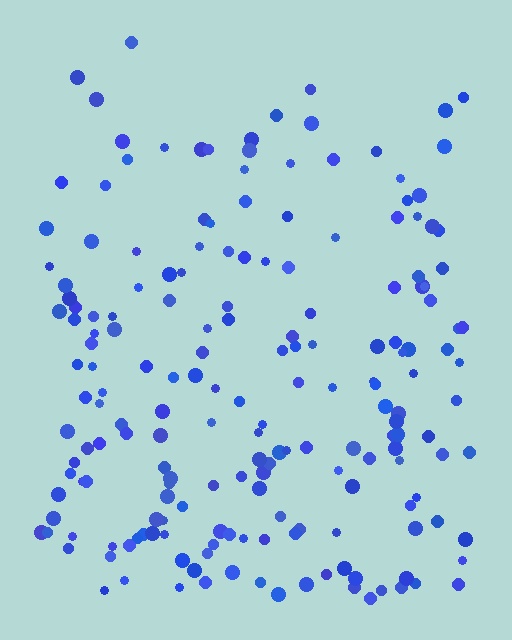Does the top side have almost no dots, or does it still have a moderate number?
Still a moderate number, just noticeably fewer than the bottom.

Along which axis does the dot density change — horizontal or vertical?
Vertical.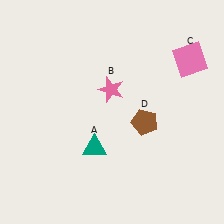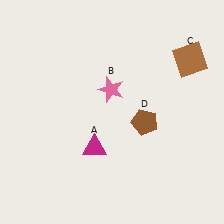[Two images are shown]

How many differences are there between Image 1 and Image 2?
There are 2 differences between the two images.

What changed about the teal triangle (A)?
In Image 1, A is teal. In Image 2, it changed to magenta.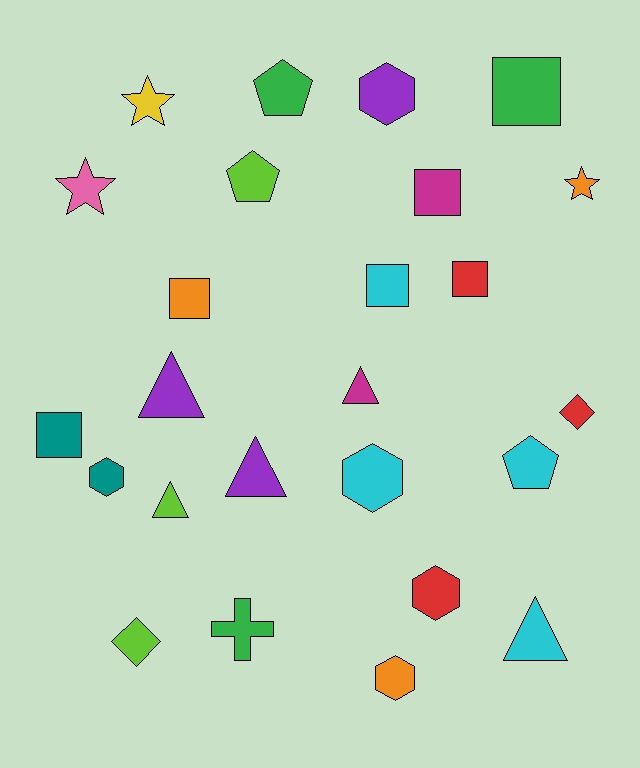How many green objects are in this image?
There are 3 green objects.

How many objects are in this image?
There are 25 objects.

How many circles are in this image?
There are no circles.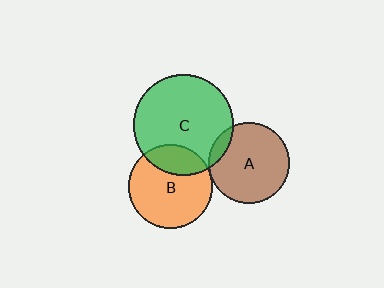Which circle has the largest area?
Circle C (green).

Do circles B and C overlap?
Yes.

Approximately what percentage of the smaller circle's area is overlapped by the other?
Approximately 25%.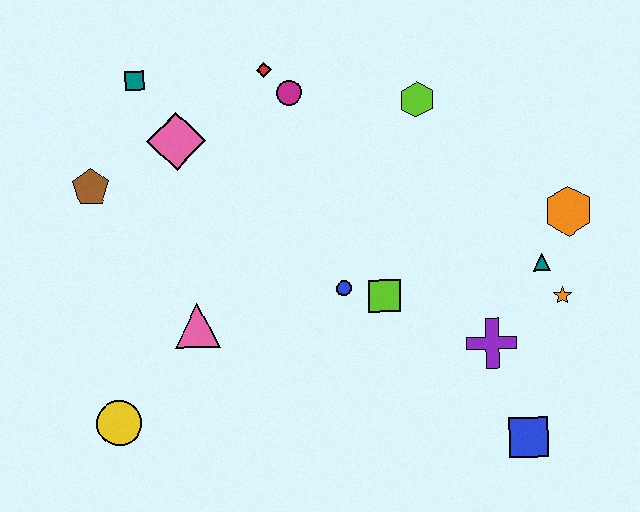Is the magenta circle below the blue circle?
No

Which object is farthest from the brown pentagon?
The blue square is farthest from the brown pentagon.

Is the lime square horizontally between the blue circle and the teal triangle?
Yes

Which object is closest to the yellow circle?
The pink triangle is closest to the yellow circle.